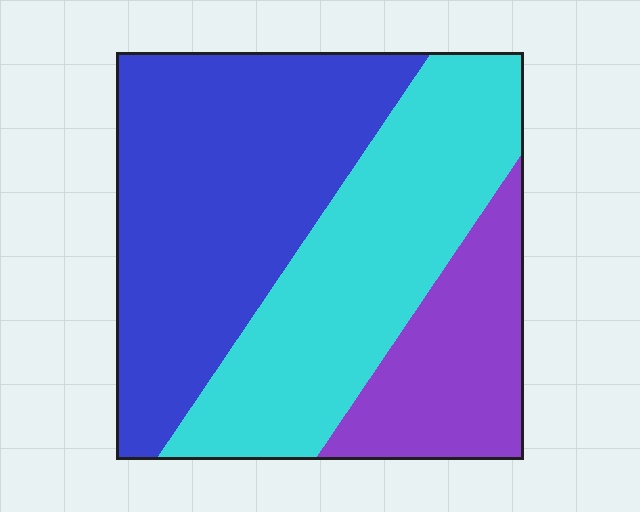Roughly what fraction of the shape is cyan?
Cyan covers around 35% of the shape.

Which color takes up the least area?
Purple, at roughly 20%.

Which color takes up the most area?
Blue, at roughly 45%.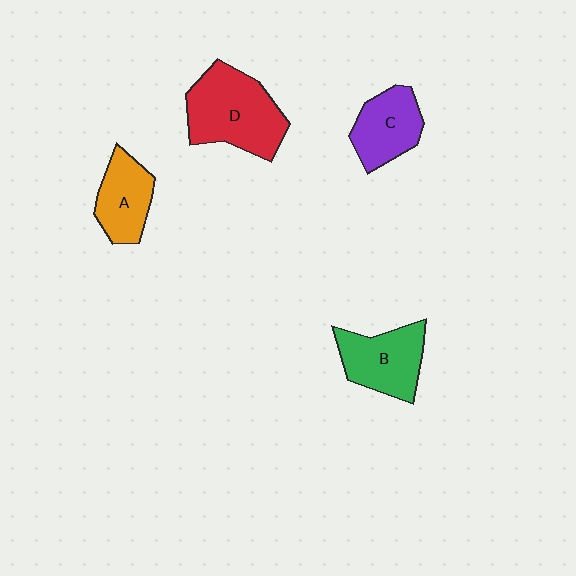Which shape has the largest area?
Shape D (red).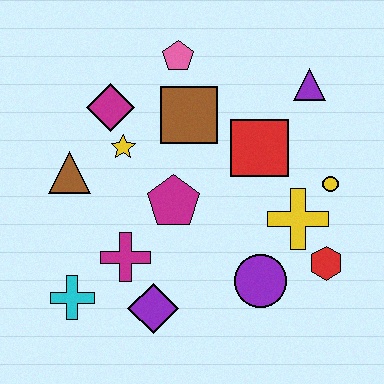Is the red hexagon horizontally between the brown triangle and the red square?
No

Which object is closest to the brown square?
The pink pentagon is closest to the brown square.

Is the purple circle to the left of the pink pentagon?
No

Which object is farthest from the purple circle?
The pink pentagon is farthest from the purple circle.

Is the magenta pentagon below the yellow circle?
Yes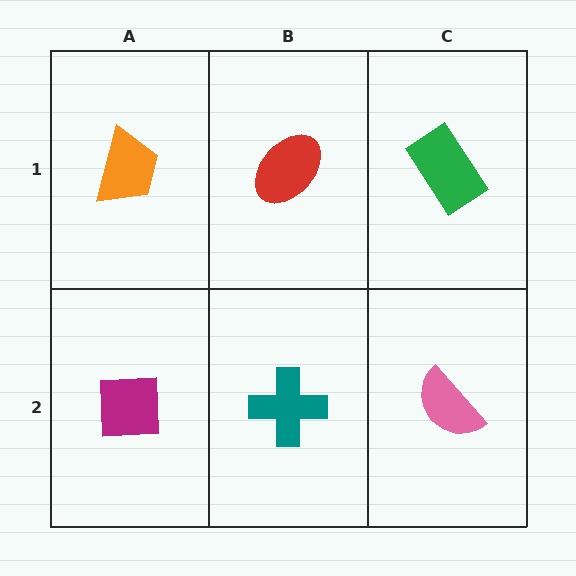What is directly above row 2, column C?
A green rectangle.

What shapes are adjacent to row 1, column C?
A pink semicircle (row 2, column C), a red ellipse (row 1, column B).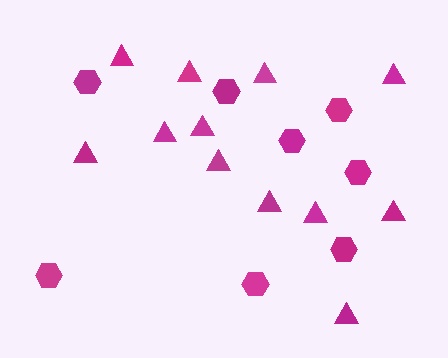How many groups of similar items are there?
There are 2 groups: one group of hexagons (8) and one group of triangles (12).